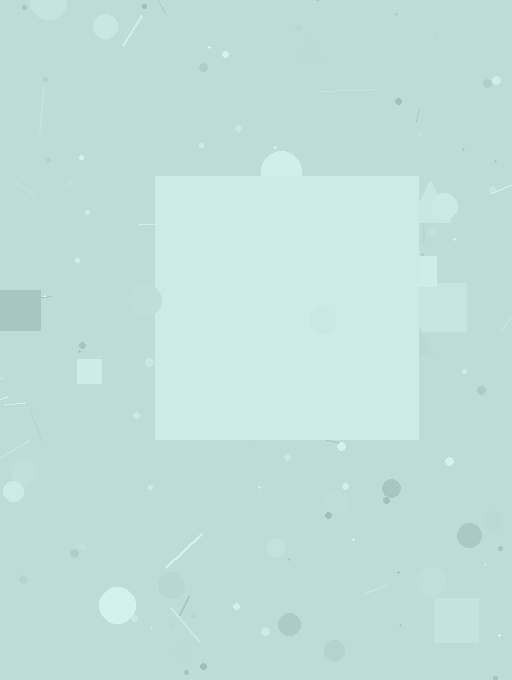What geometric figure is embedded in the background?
A square is embedded in the background.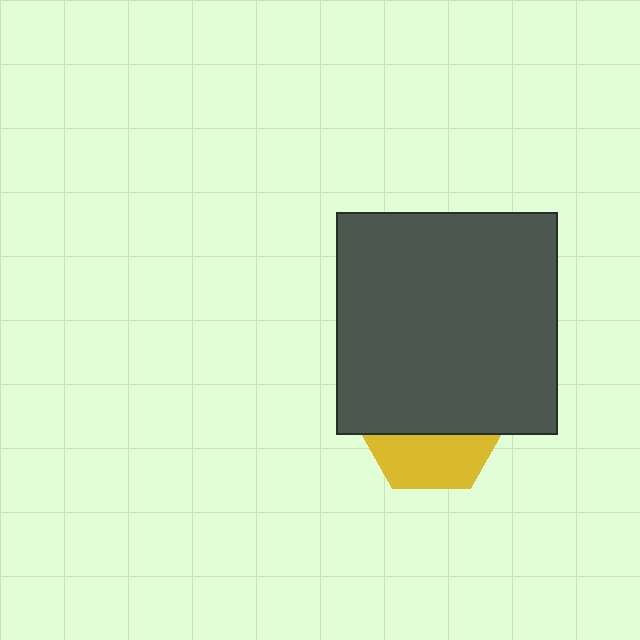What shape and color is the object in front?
The object in front is a dark gray square.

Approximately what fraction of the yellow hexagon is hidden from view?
Roughly 63% of the yellow hexagon is hidden behind the dark gray square.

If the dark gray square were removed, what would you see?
You would see the complete yellow hexagon.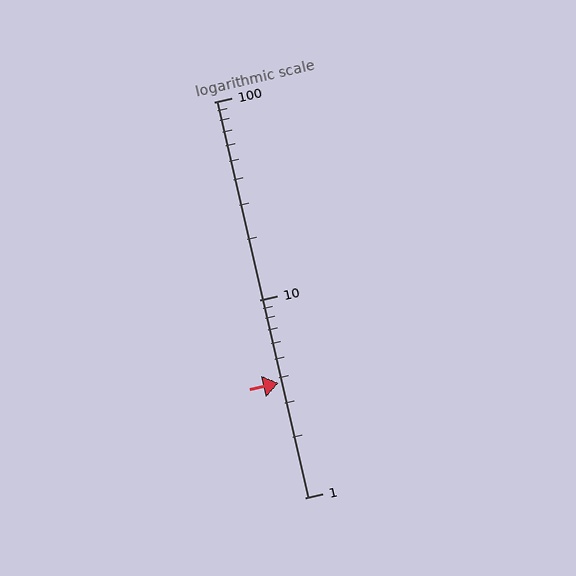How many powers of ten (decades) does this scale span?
The scale spans 2 decades, from 1 to 100.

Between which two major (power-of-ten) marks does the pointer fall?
The pointer is between 1 and 10.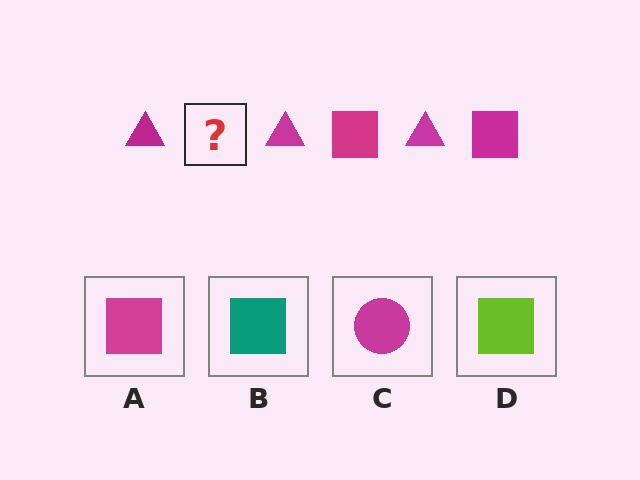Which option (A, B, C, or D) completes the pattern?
A.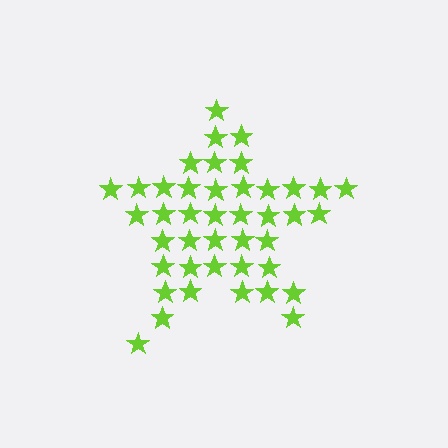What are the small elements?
The small elements are stars.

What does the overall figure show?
The overall figure shows a star.